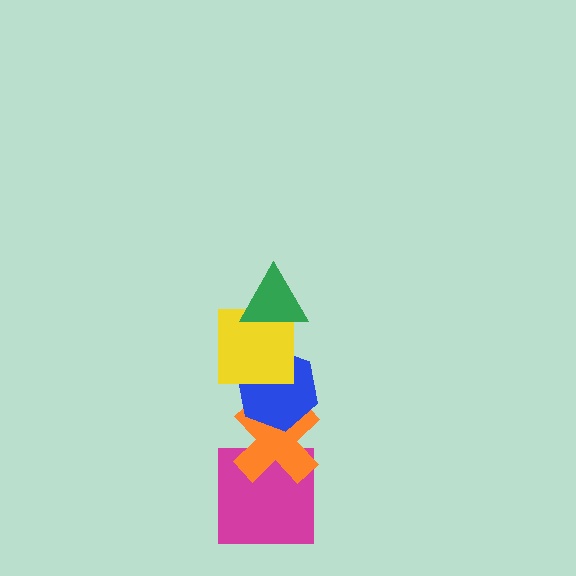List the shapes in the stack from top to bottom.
From top to bottom: the green triangle, the yellow square, the blue hexagon, the orange cross, the magenta square.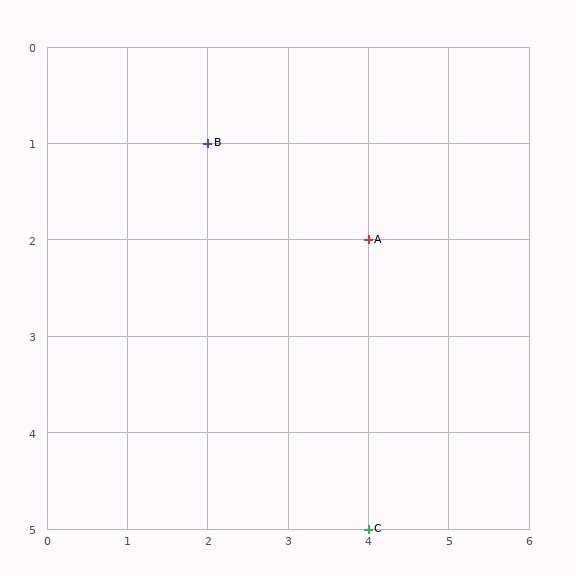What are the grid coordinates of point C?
Point C is at grid coordinates (4, 5).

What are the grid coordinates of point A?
Point A is at grid coordinates (4, 2).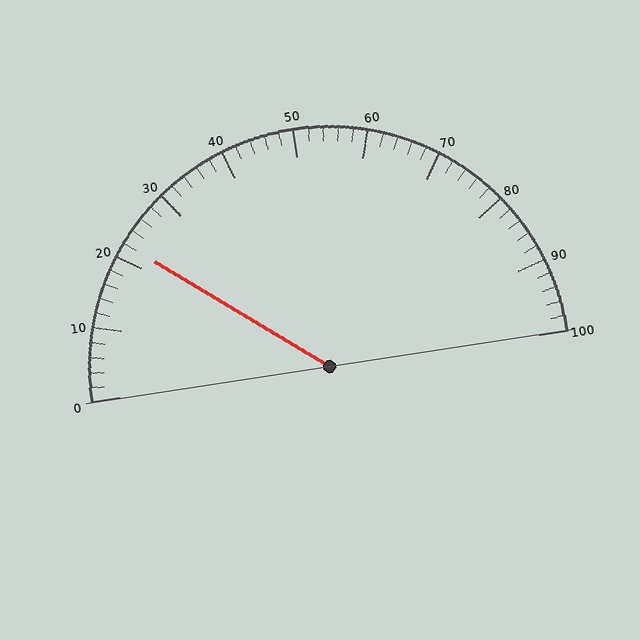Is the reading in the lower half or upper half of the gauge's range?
The reading is in the lower half of the range (0 to 100).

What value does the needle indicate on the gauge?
The needle indicates approximately 22.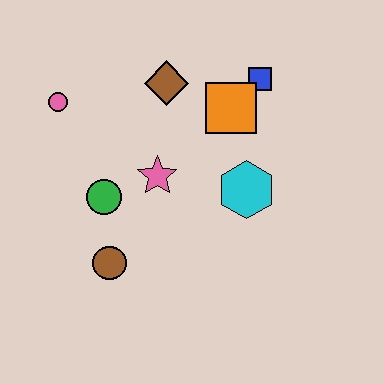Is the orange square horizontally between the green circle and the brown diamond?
No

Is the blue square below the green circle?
No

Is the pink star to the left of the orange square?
Yes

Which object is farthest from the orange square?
The brown circle is farthest from the orange square.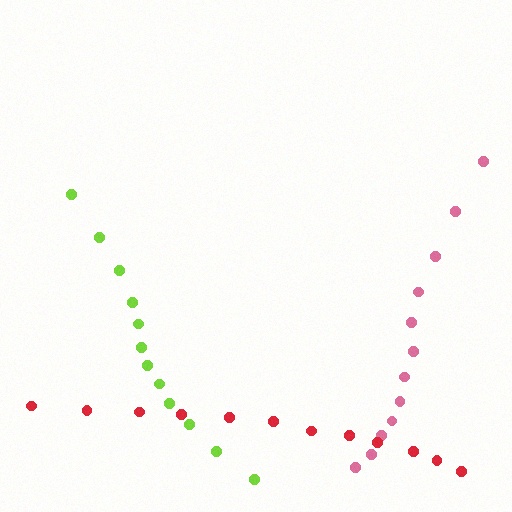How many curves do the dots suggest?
There are 3 distinct paths.